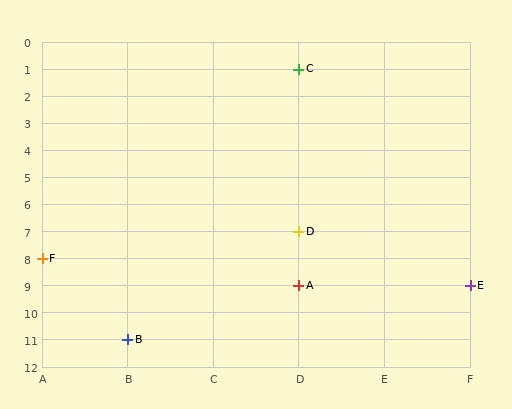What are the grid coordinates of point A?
Point A is at grid coordinates (D, 9).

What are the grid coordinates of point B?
Point B is at grid coordinates (B, 11).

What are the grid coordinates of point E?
Point E is at grid coordinates (F, 9).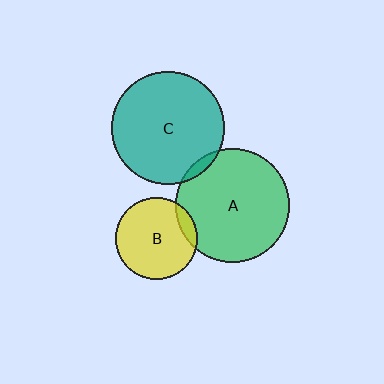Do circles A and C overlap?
Yes.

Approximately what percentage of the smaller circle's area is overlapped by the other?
Approximately 5%.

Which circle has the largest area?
Circle A (green).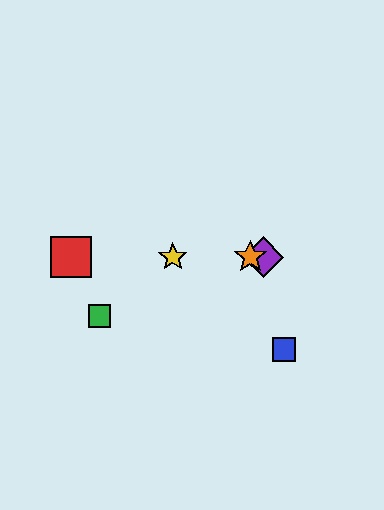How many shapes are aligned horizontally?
4 shapes (the red square, the yellow star, the purple diamond, the orange star) are aligned horizontally.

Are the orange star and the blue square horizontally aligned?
No, the orange star is at y≈257 and the blue square is at y≈349.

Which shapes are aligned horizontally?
The red square, the yellow star, the purple diamond, the orange star are aligned horizontally.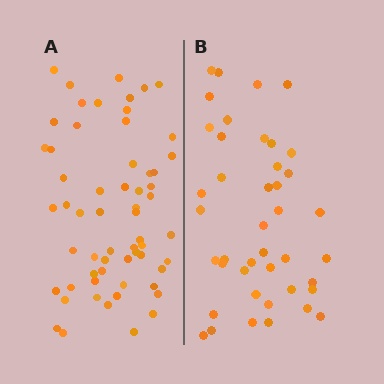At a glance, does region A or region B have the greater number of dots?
Region A (the left region) has more dots.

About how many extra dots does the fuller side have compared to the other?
Region A has approximately 20 more dots than region B.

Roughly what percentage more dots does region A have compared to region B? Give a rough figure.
About 45% more.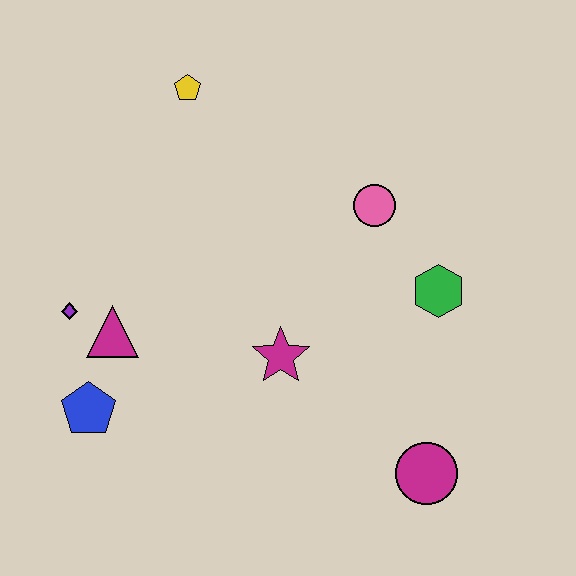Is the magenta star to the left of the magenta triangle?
No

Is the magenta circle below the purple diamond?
Yes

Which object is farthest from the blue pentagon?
The green hexagon is farthest from the blue pentagon.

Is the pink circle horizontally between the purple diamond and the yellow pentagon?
No